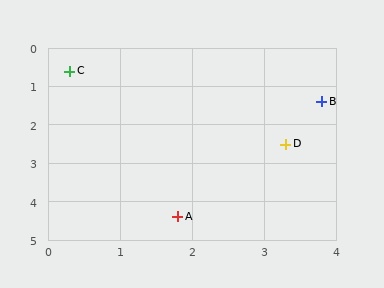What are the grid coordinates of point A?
Point A is at approximately (1.8, 4.4).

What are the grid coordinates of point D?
Point D is at approximately (3.3, 2.5).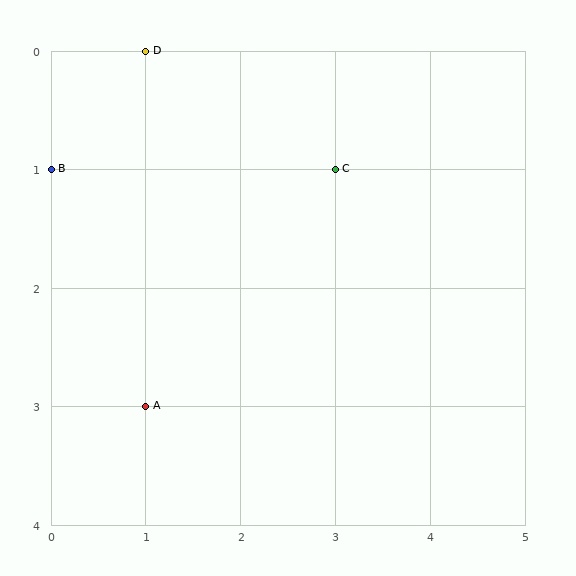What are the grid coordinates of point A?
Point A is at grid coordinates (1, 3).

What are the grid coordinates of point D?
Point D is at grid coordinates (1, 0).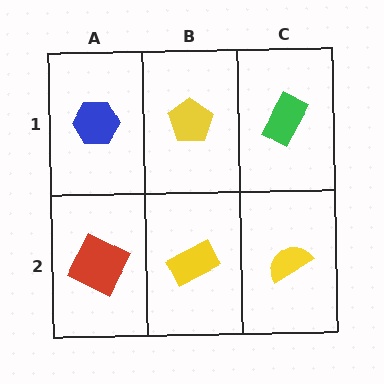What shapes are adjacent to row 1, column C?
A yellow semicircle (row 2, column C), a yellow pentagon (row 1, column B).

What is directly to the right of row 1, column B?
A green rectangle.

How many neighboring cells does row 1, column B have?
3.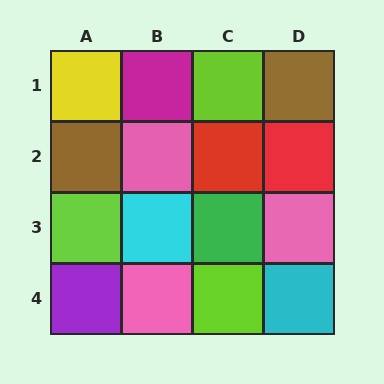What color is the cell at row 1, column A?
Yellow.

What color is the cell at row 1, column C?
Lime.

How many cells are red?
2 cells are red.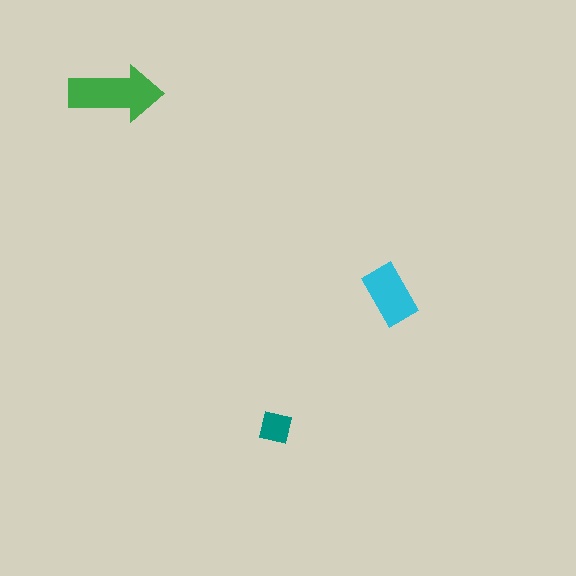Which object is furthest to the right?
The cyan rectangle is rightmost.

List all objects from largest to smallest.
The green arrow, the cyan rectangle, the teal square.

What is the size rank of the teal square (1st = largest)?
3rd.